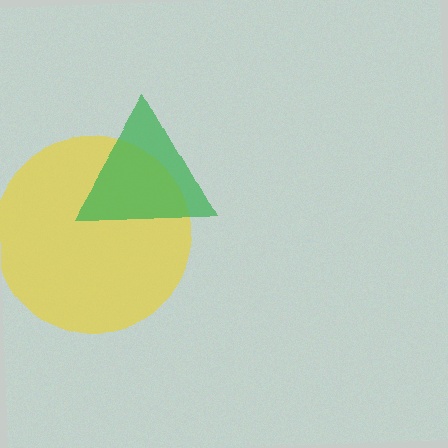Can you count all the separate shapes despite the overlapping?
Yes, there are 2 separate shapes.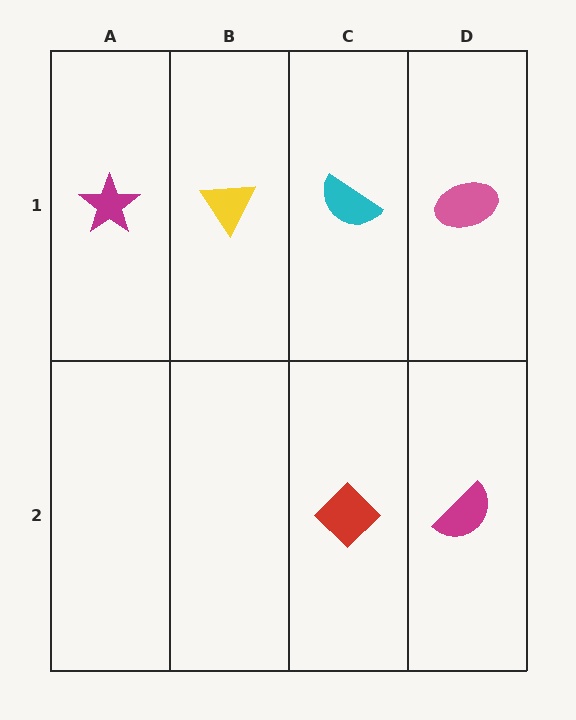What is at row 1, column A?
A magenta star.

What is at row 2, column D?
A magenta semicircle.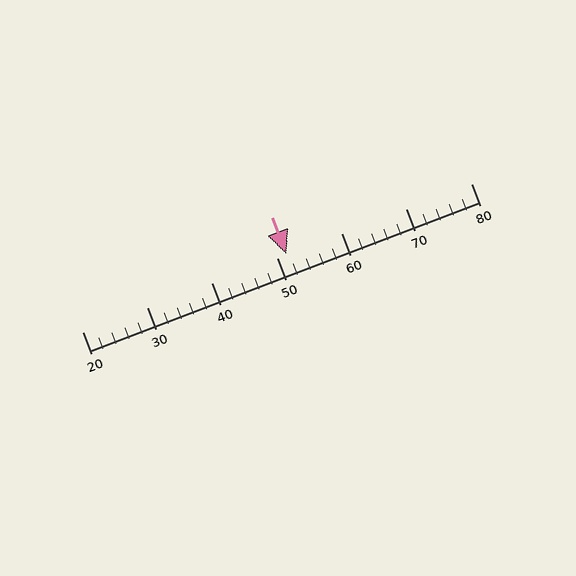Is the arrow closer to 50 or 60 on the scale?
The arrow is closer to 50.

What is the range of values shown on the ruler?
The ruler shows values from 20 to 80.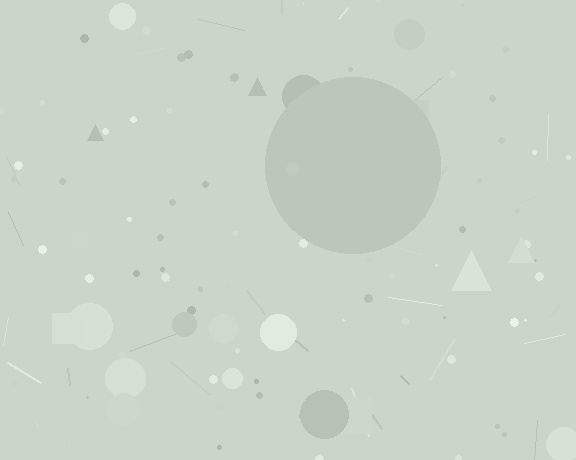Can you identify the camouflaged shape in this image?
The camouflaged shape is a circle.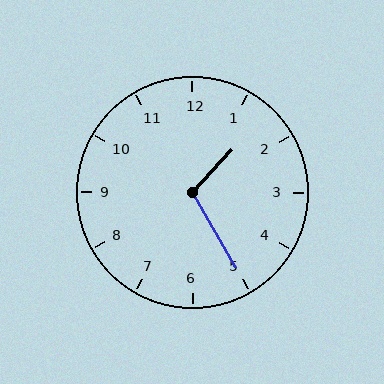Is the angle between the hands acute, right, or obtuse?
It is obtuse.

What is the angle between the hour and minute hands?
Approximately 108 degrees.